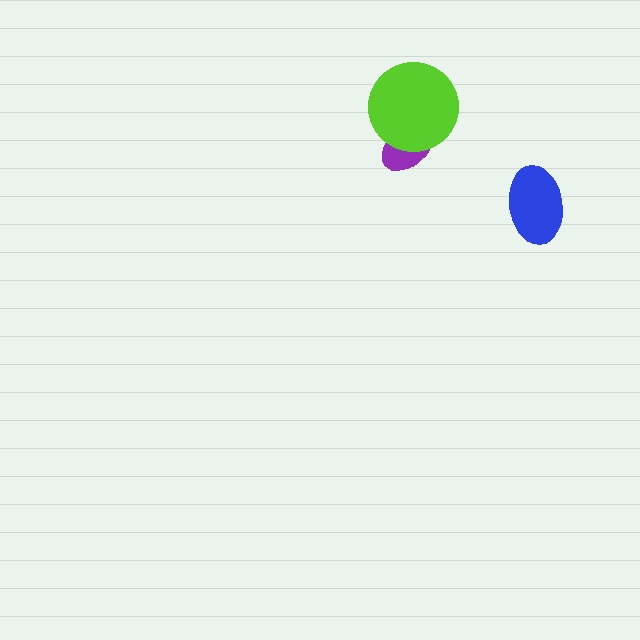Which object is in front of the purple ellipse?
The lime circle is in front of the purple ellipse.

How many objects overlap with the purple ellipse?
1 object overlaps with the purple ellipse.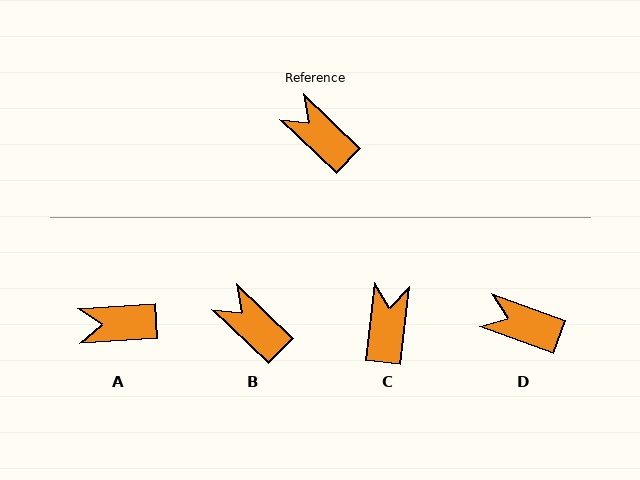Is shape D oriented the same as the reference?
No, it is off by about 24 degrees.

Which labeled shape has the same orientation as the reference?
B.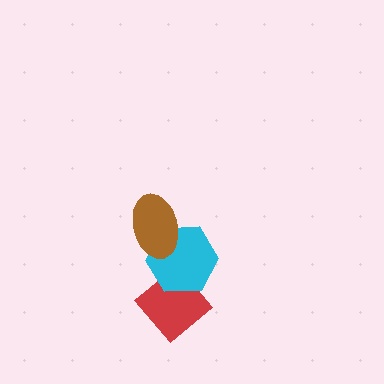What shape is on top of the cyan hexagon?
The brown ellipse is on top of the cyan hexagon.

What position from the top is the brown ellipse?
The brown ellipse is 1st from the top.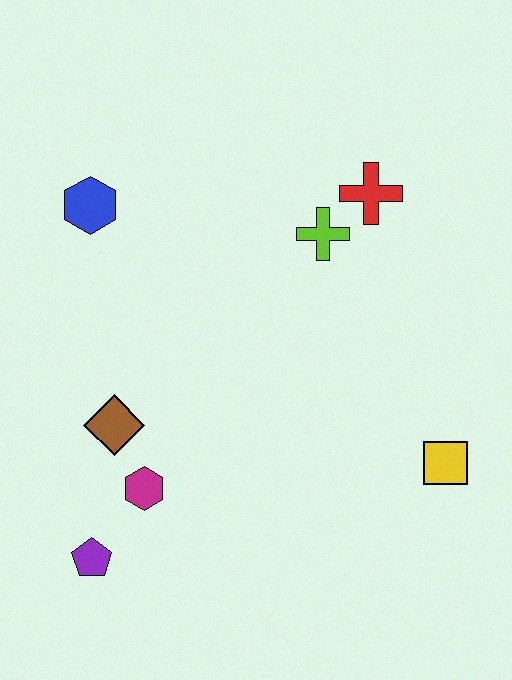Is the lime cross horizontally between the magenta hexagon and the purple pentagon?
No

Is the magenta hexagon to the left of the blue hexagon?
No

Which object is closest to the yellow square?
The lime cross is closest to the yellow square.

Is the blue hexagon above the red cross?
No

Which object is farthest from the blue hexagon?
The yellow square is farthest from the blue hexagon.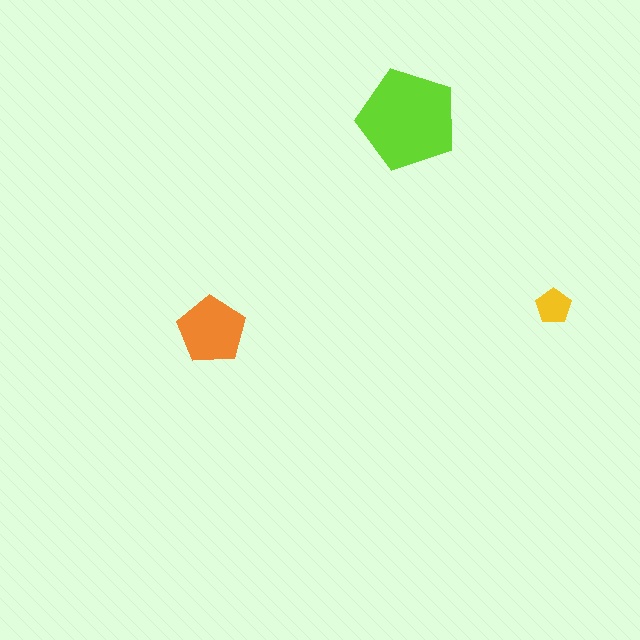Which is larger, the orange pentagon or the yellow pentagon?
The orange one.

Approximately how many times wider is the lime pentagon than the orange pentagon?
About 1.5 times wider.